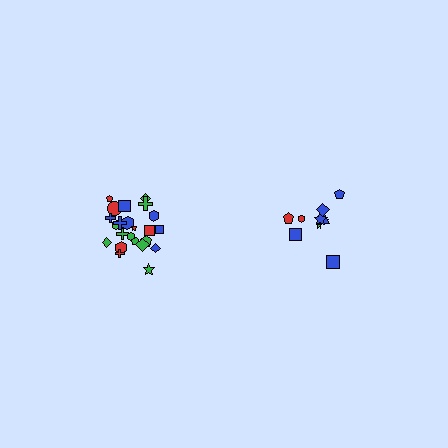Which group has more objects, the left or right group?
The left group.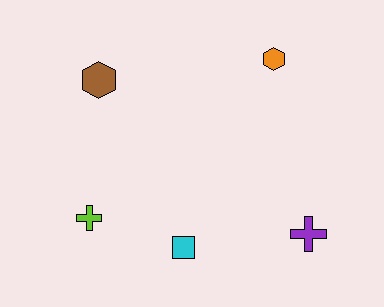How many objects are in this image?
There are 5 objects.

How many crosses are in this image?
There are 2 crosses.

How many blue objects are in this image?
There are no blue objects.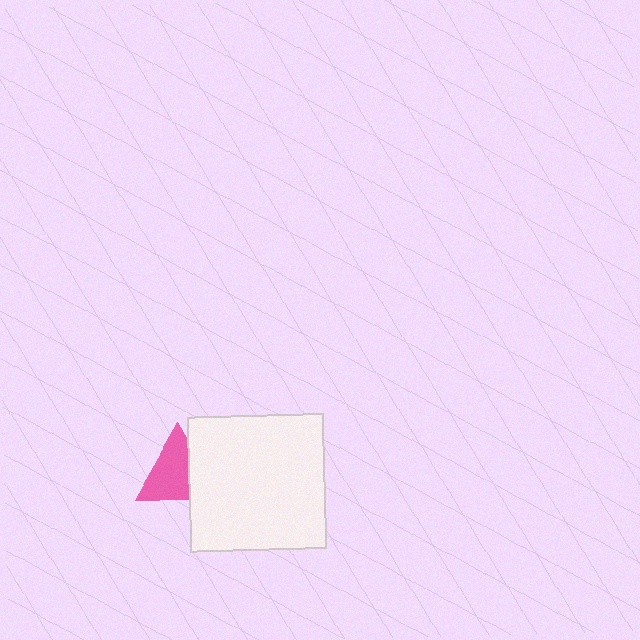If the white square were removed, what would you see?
You would see the complete pink triangle.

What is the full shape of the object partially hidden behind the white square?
The partially hidden object is a pink triangle.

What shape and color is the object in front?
The object in front is a white square.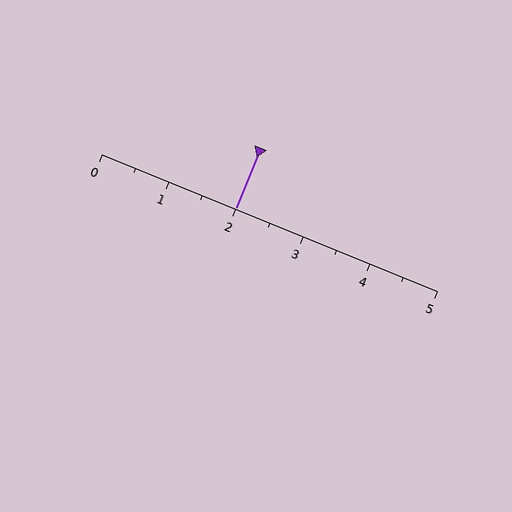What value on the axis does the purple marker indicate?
The marker indicates approximately 2.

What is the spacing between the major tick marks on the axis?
The major ticks are spaced 1 apart.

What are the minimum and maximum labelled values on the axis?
The axis runs from 0 to 5.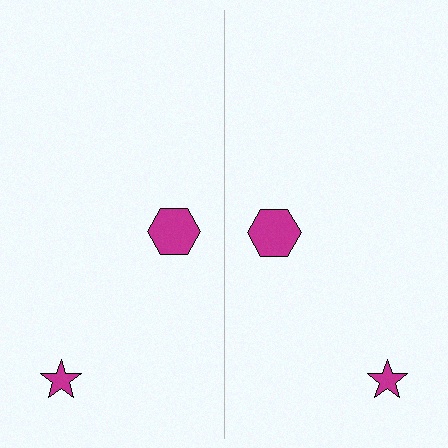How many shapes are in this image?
There are 4 shapes in this image.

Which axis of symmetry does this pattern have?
The pattern has a vertical axis of symmetry running through the center of the image.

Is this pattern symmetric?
Yes, this pattern has bilateral (reflection) symmetry.